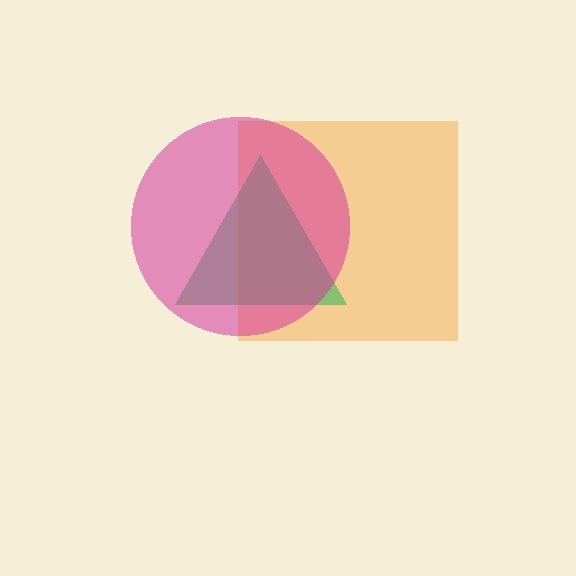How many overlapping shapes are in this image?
There are 3 overlapping shapes in the image.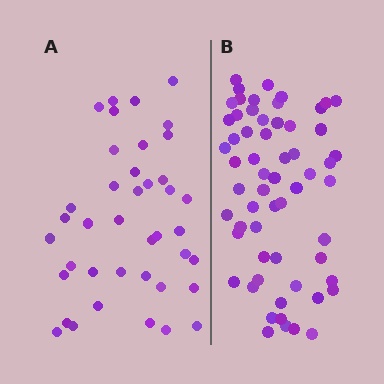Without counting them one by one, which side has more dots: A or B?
Region B (the right region) has more dots.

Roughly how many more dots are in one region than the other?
Region B has approximately 20 more dots than region A.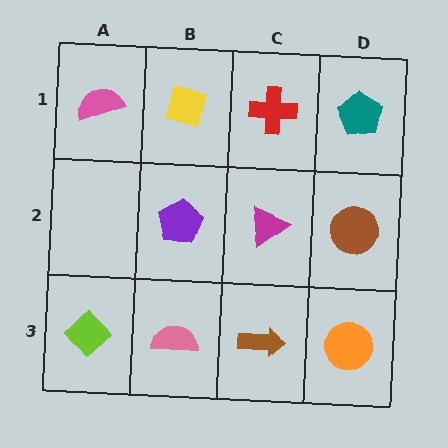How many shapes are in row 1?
4 shapes.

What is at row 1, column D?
A teal pentagon.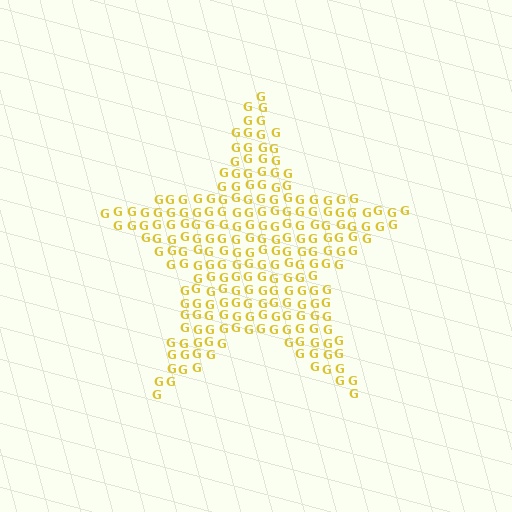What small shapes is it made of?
It is made of small letter G's.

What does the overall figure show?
The overall figure shows a star.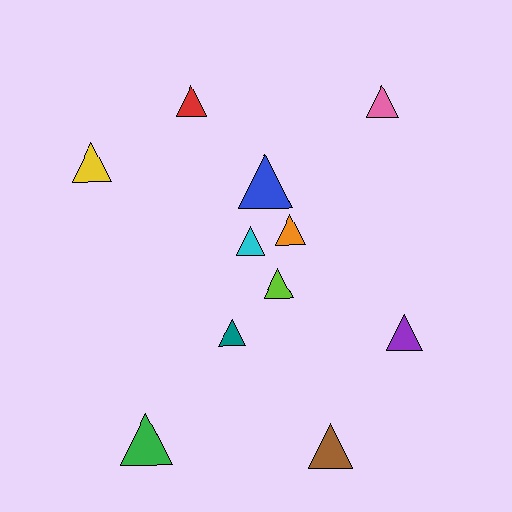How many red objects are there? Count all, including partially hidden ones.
There is 1 red object.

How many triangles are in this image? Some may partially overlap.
There are 11 triangles.